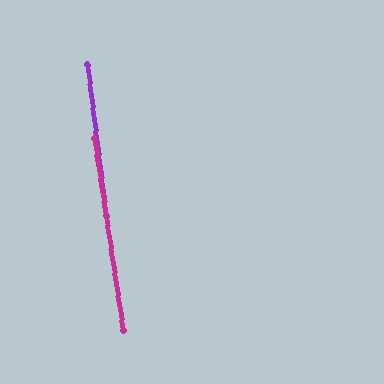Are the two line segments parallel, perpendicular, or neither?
Parallel — their directions differ by only 1.6°.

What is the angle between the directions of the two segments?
Approximately 2 degrees.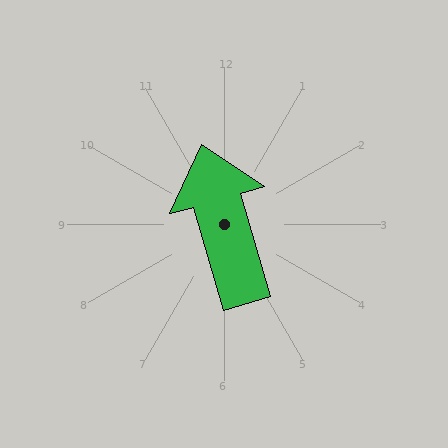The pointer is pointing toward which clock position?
Roughly 11 o'clock.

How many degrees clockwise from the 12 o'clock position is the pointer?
Approximately 344 degrees.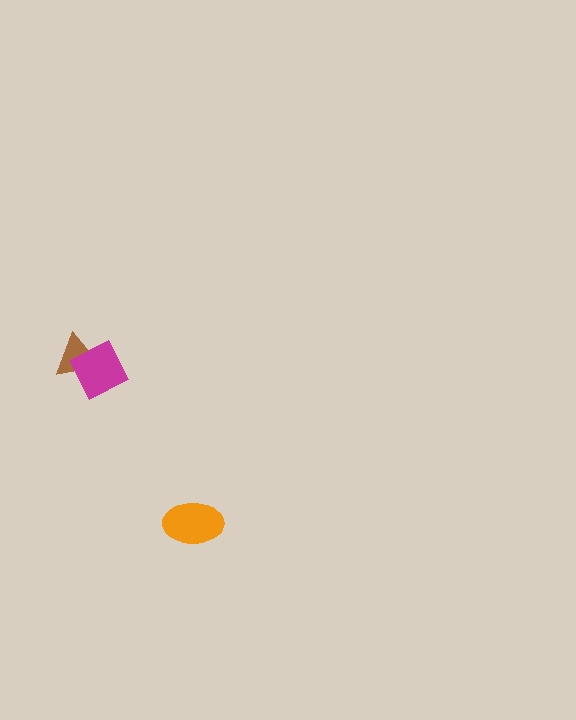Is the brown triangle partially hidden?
Yes, it is partially covered by another shape.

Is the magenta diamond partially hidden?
No, no other shape covers it.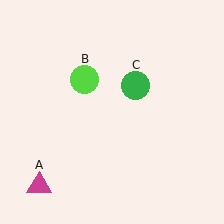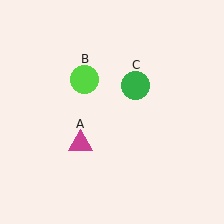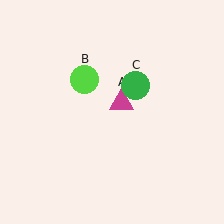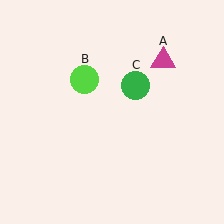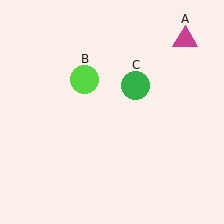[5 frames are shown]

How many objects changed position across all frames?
1 object changed position: magenta triangle (object A).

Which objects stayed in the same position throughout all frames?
Lime circle (object B) and green circle (object C) remained stationary.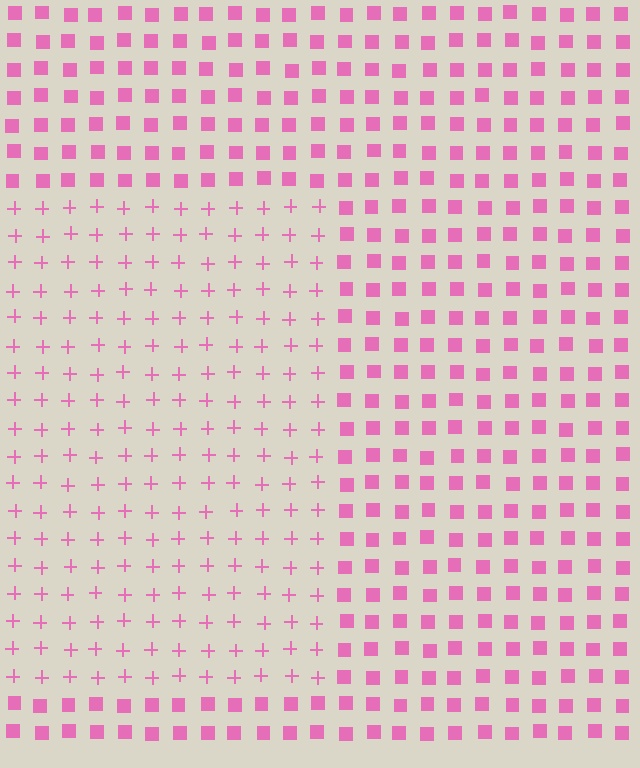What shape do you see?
I see a rectangle.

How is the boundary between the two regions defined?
The boundary is defined by a change in element shape: plus signs inside vs. squares outside. All elements share the same color and spacing.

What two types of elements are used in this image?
The image uses plus signs inside the rectangle region and squares outside it.